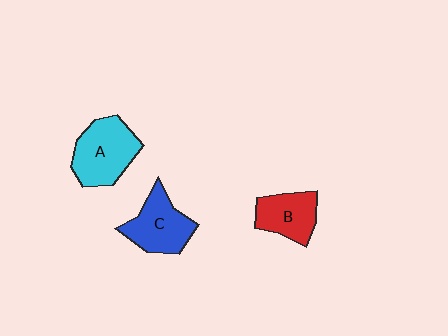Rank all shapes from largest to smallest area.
From largest to smallest: A (cyan), C (blue), B (red).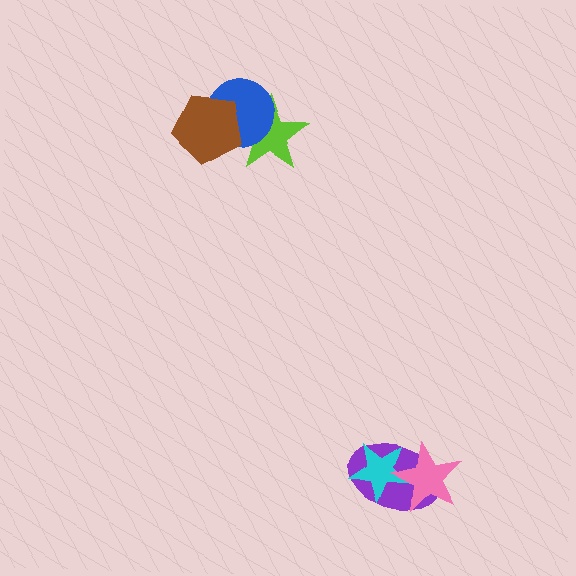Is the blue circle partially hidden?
Yes, it is partially covered by another shape.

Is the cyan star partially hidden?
Yes, it is partially covered by another shape.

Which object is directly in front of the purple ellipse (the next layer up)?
The cyan star is directly in front of the purple ellipse.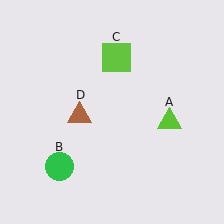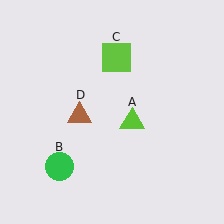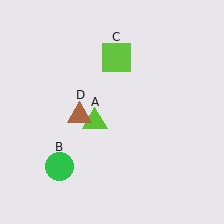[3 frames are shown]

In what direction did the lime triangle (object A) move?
The lime triangle (object A) moved left.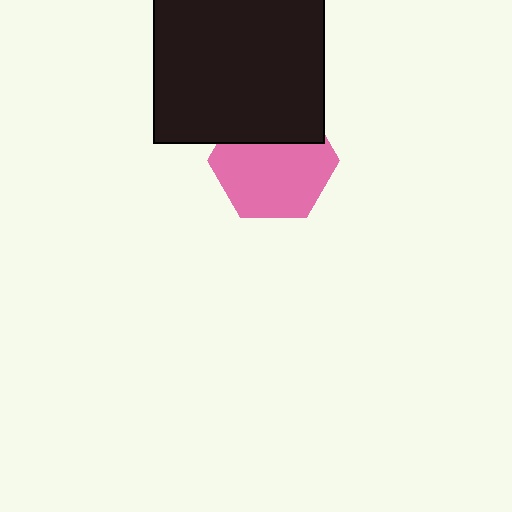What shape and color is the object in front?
The object in front is a black square.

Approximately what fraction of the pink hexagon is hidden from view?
Roughly 31% of the pink hexagon is hidden behind the black square.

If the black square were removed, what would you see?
You would see the complete pink hexagon.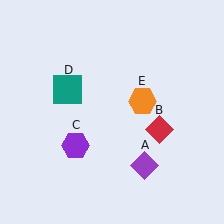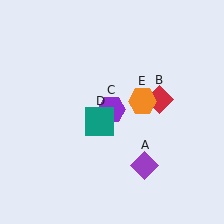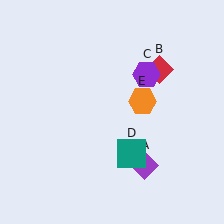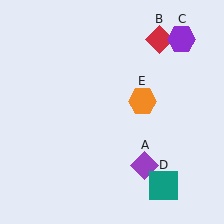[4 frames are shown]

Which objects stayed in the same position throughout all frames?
Purple diamond (object A) and orange hexagon (object E) remained stationary.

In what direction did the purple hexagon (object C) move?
The purple hexagon (object C) moved up and to the right.